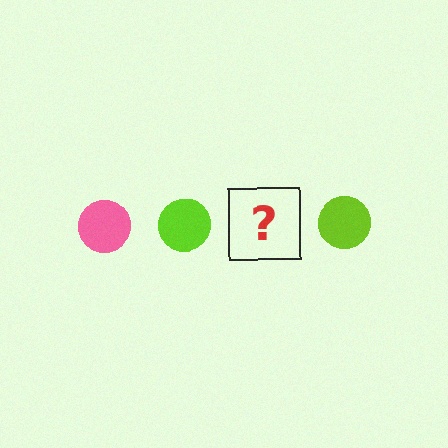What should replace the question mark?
The question mark should be replaced with a pink circle.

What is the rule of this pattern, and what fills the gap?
The rule is that the pattern cycles through pink, lime circles. The gap should be filled with a pink circle.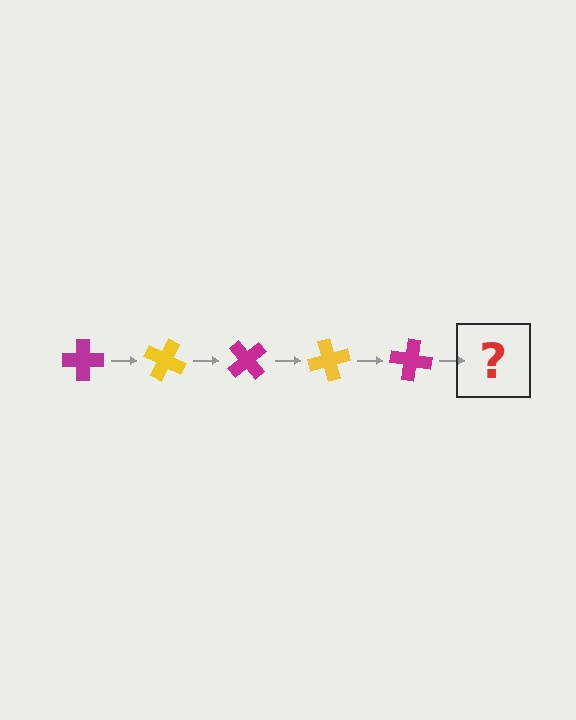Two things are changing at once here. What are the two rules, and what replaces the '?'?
The two rules are that it rotates 25 degrees each step and the color cycles through magenta and yellow. The '?' should be a yellow cross, rotated 125 degrees from the start.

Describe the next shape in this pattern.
It should be a yellow cross, rotated 125 degrees from the start.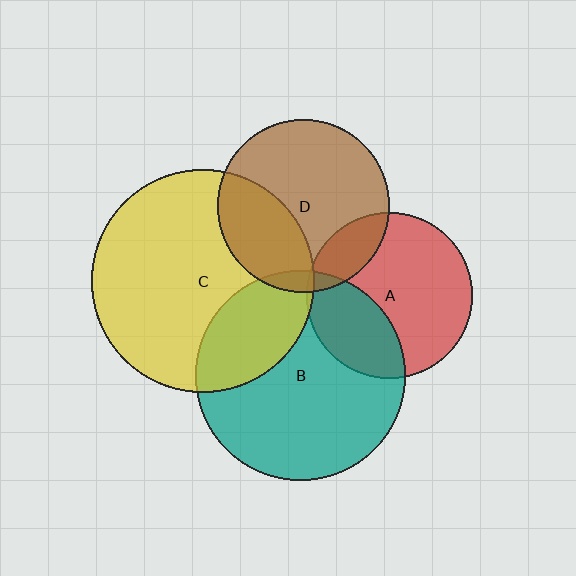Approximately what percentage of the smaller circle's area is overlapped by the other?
Approximately 30%.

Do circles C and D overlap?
Yes.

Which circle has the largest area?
Circle C (yellow).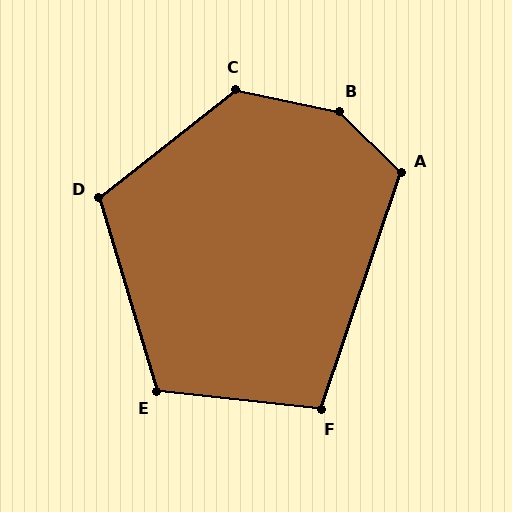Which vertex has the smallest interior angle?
F, at approximately 102 degrees.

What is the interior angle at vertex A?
Approximately 117 degrees (obtuse).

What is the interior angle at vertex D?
Approximately 112 degrees (obtuse).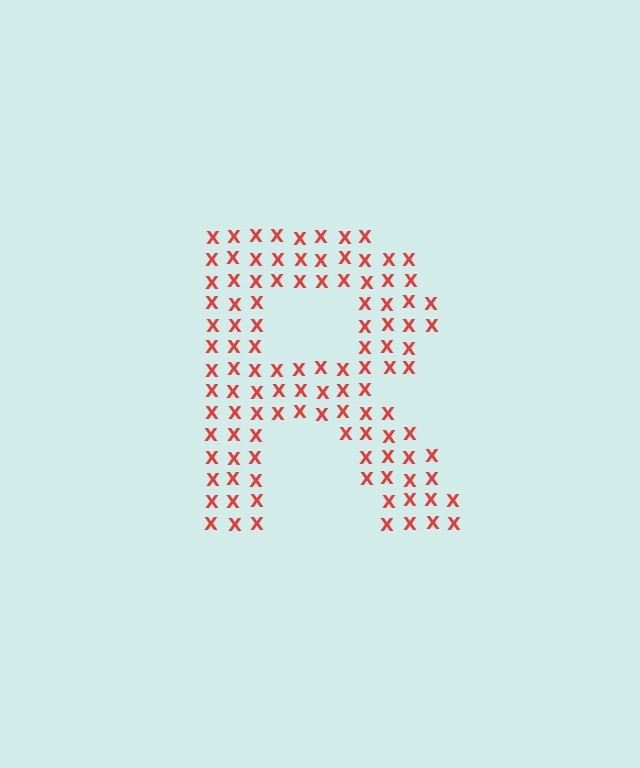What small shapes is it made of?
It is made of small letter X's.